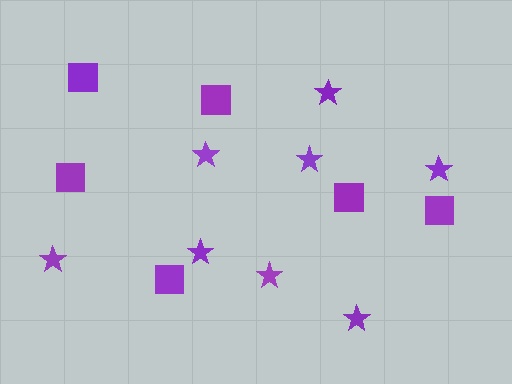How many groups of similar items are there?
There are 2 groups: one group of squares (6) and one group of stars (8).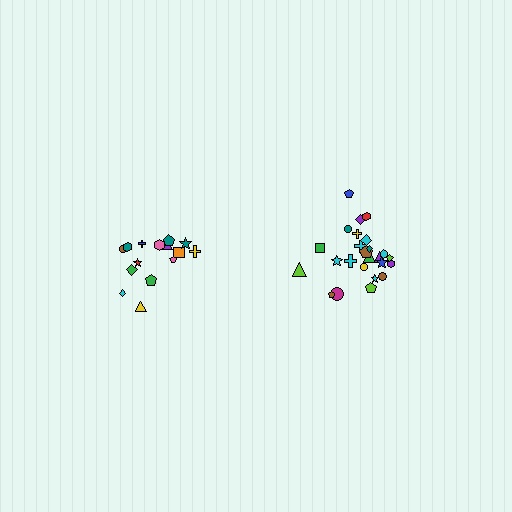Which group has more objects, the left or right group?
The right group.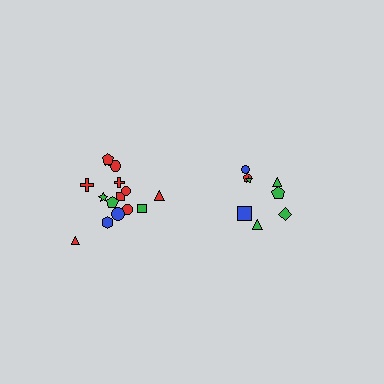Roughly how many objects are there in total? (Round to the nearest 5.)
Roughly 25 objects in total.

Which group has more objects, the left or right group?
The left group.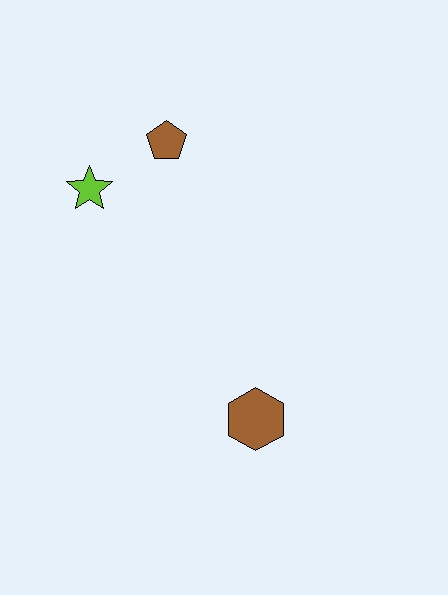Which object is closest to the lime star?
The brown pentagon is closest to the lime star.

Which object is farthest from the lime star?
The brown hexagon is farthest from the lime star.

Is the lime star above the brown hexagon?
Yes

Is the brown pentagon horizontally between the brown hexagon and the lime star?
Yes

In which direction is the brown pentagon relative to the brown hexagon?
The brown pentagon is above the brown hexagon.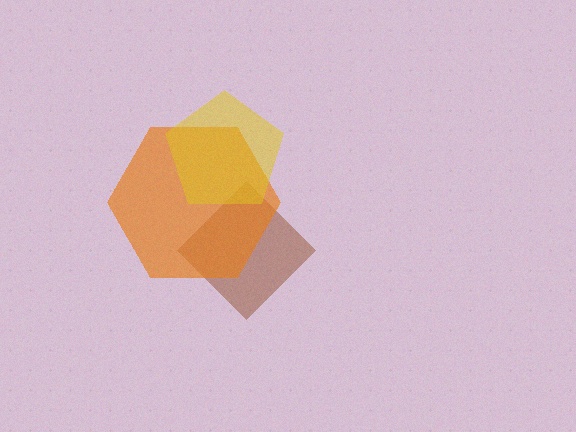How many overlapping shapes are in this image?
There are 3 overlapping shapes in the image.